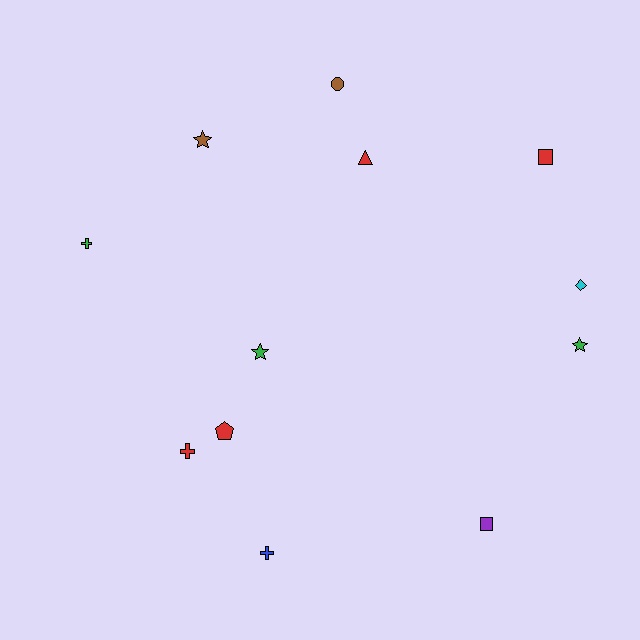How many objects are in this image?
There are 12 objects.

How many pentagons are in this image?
There is 1 pentagon.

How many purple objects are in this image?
There is 1 purple object.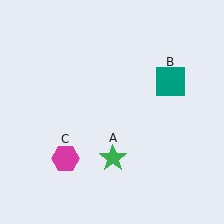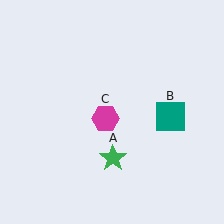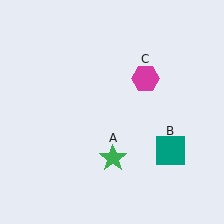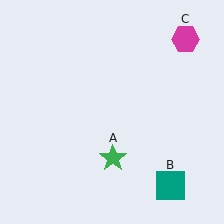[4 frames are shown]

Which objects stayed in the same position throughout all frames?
Green star (object A) remained stationary.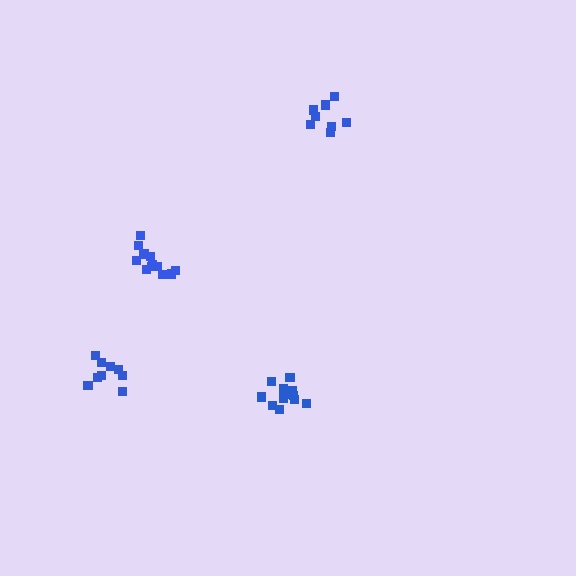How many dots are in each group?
Group 1: 13 dots, Group 2: 9 dots, Group 3: 8 dots, Group 4: 13 dots (43 total).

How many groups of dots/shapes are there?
There are 4 groups.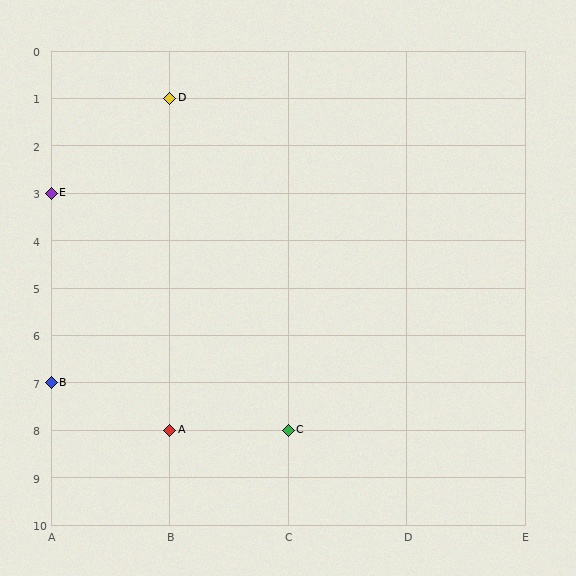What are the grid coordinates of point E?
Point E is at grid coordinates (A, 3).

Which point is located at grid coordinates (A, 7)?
Point B is at (A, 7).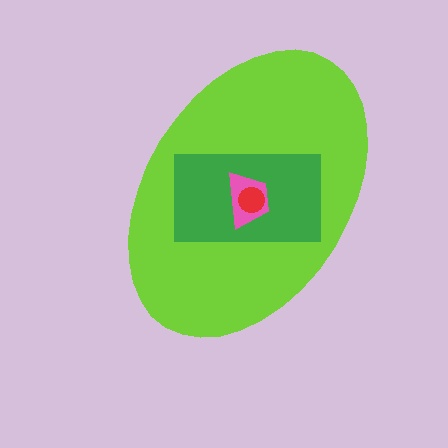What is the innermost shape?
The red circle.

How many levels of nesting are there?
4.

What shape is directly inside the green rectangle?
The pink trapezoid.